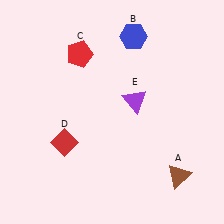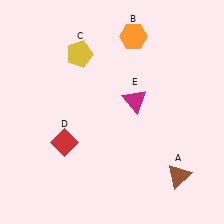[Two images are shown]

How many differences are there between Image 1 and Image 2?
There are 3 differences between the two images.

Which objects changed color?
B changed from blue to orange. C changed from red to yellow. E changed from purple to magenta.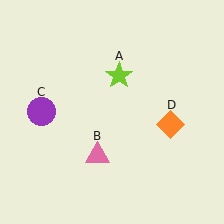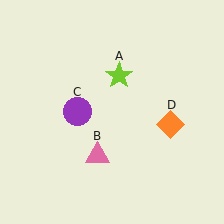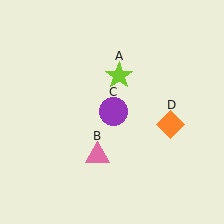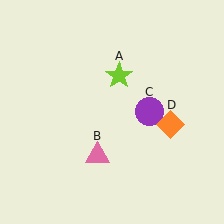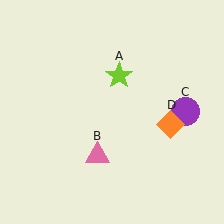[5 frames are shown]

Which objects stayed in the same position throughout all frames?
Lime star (object A) and pink triangle (object B) and orange diamond (object D) remained stationary.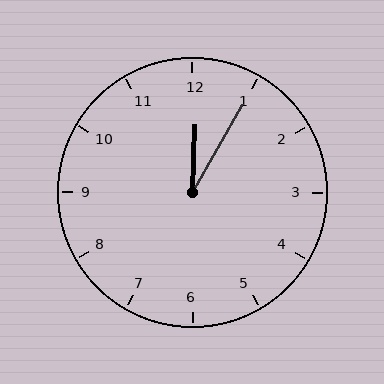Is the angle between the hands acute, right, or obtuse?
It is acute.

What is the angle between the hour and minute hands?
Approximately 28 degrees.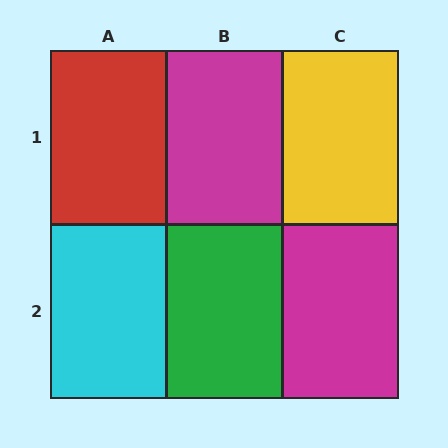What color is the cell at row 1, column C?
Yellow.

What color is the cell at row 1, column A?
Red.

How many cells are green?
1 cell is green.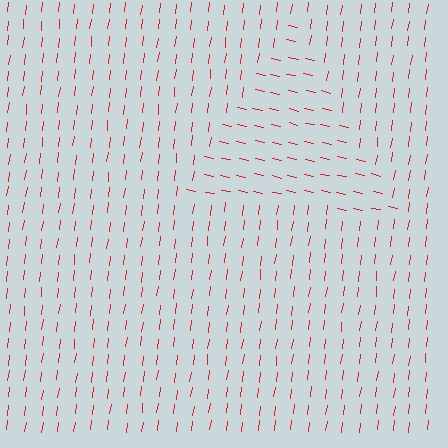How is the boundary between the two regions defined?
The boundary is defined purely by a change in line orientation (approximately 85 degrees difference). All lines are the same color and thickness.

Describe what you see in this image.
The image is filled with small red line segments. A triangle region in the image has lines oriented differently from the surrounding lines, creating a visible texture boundary.